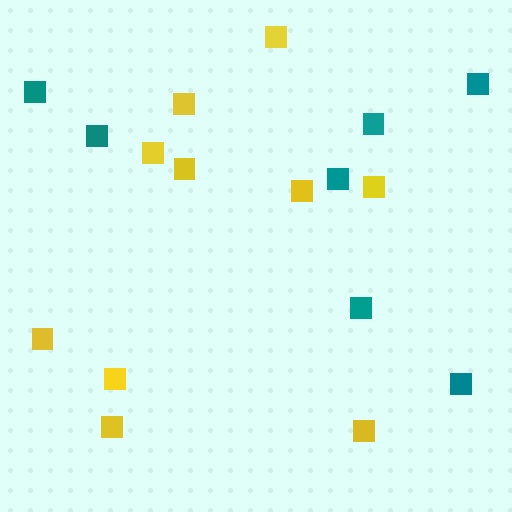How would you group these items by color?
There are 2 groups: one group of yellow squares (10) and one group of teal squares (7).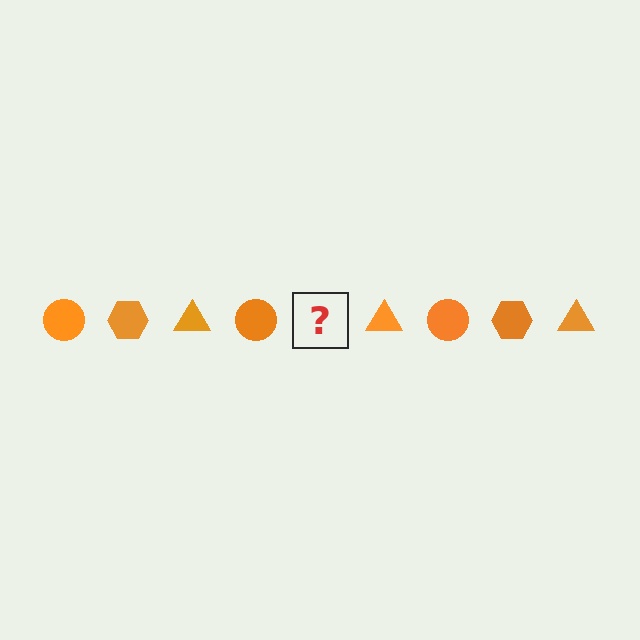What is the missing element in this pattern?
The missing element is an orange hexagon.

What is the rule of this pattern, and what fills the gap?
The rule is that the pattern cycles through circle, hexagon, triangle shapes in orange. The gap should be filled with an orange hexagon.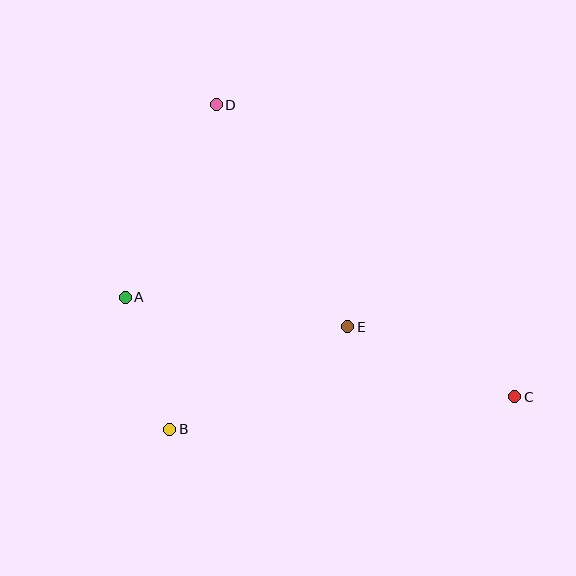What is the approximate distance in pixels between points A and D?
The distance between A and D is approximately 213 pixels.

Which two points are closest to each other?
Points A and B are closest to each other.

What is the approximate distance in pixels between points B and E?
The distance between B and E is approximately 205 pixels.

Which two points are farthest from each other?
Points C and D are farthest from each other.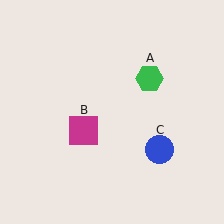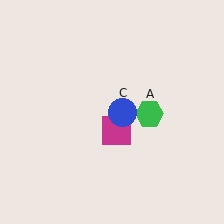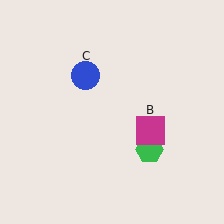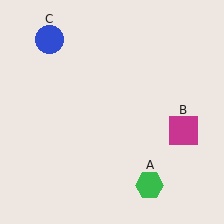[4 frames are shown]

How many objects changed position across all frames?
3 objects changed position: green hexagon (object A), magenta square (object B), blue circle (object C).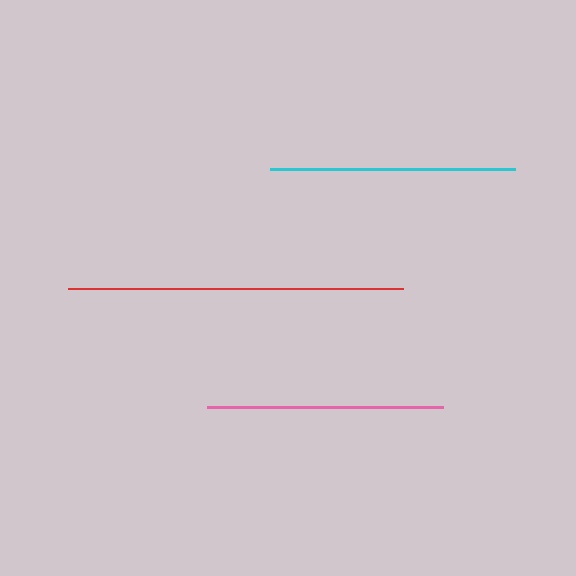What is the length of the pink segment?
The pink segment is approximately 236 pixels long.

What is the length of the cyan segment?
The cyan segment is approximately 245 pixels long.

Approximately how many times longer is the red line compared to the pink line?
The red line is approximately 1.4 times the length of the pink line.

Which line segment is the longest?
The red line is the longest at approximately 335 pixels.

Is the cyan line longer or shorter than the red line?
The red line is longer than the cyan line.